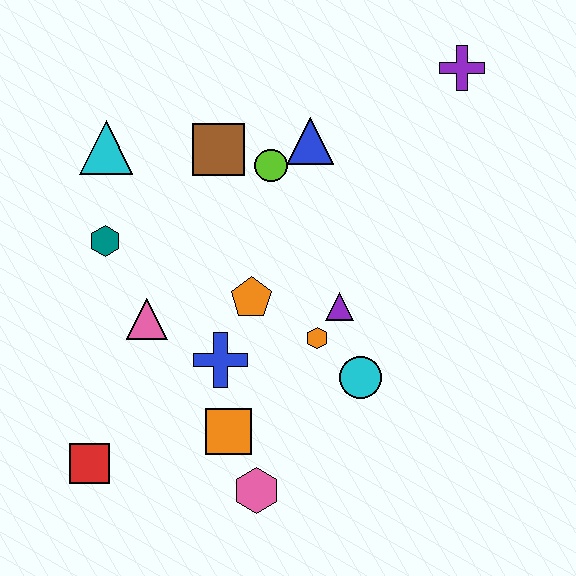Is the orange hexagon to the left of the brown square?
No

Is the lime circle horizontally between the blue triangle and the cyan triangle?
Yes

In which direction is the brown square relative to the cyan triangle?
The brown square is to the right of the cyan triangle.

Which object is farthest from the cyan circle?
The cyan triangle is farthest from the cyan circle.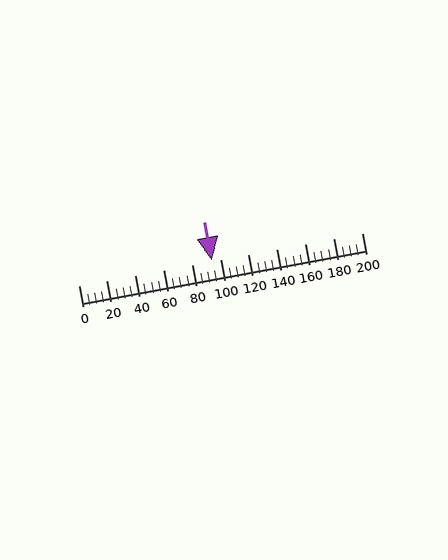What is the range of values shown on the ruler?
The ruler shows values from 0 to 200.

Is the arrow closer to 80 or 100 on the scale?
The arrow is closer to 100.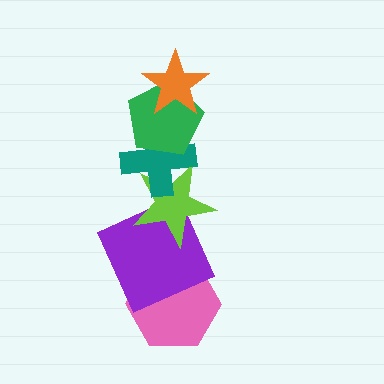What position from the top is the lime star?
The lime star is 4th from the top.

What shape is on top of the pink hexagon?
The purple square is on top of the pink hexagon.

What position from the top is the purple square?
The purple square is 5th from the top.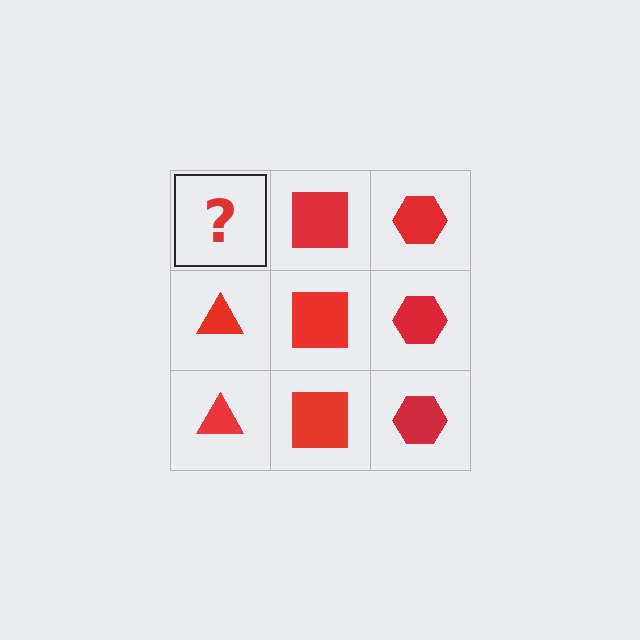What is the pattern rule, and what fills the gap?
The rule is that each column has a consistent shape. The gap should be filled with a red triangle.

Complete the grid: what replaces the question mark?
The question mark should be replaced with a red triangle.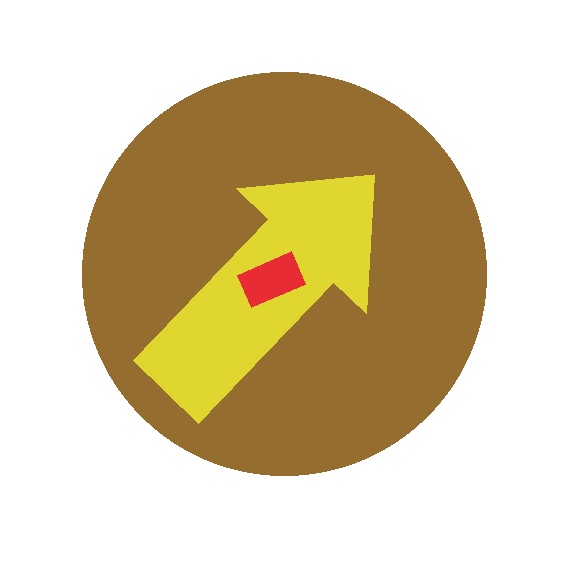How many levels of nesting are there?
3.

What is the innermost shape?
The red rectangle.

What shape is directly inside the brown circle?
The yellow arrow.